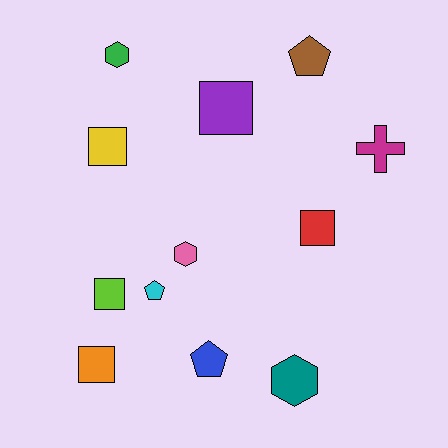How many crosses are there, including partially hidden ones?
There is 1 cross.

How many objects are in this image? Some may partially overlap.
There are 12 objects.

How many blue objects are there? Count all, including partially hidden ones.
There is 1 blue object.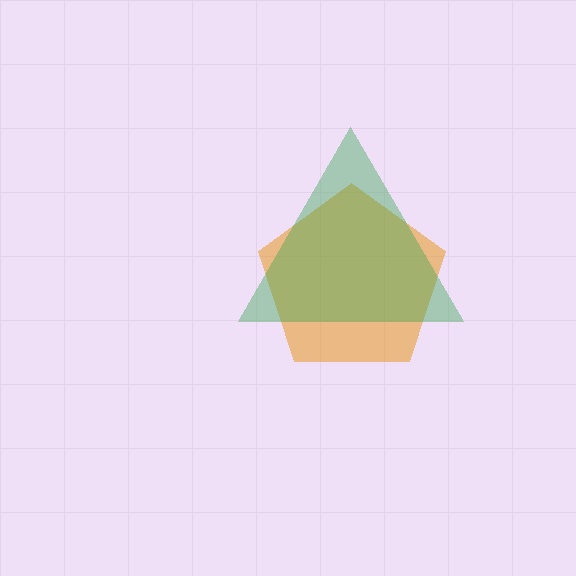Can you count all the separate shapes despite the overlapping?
Yes, there are 2 separate shapes.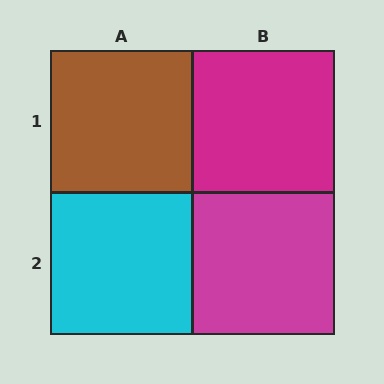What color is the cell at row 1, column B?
Magenta.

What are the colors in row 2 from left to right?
Cyan, magenta.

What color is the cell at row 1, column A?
Brown.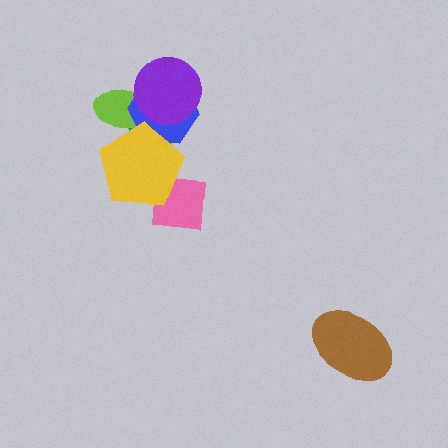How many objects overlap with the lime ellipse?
4 objects overlap with the lime ellipse.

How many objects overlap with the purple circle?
3 objects overlap with the purple circle.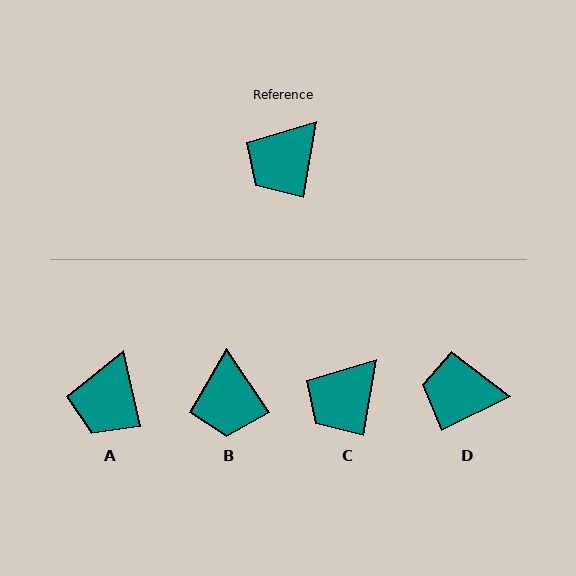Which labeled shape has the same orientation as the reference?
C.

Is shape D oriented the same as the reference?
No, it is off by about 54 degrees.